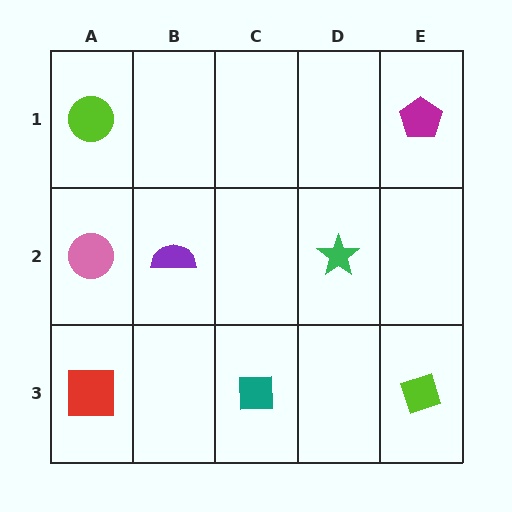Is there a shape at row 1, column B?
No, that cell is empty.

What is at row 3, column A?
A red square.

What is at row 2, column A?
A pink circle.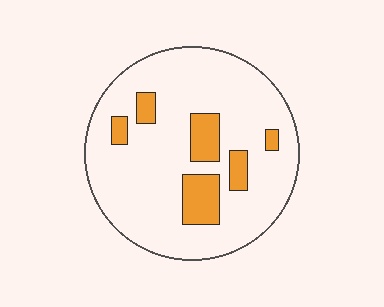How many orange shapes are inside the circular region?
6.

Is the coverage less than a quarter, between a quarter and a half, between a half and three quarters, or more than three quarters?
Less than a quarter.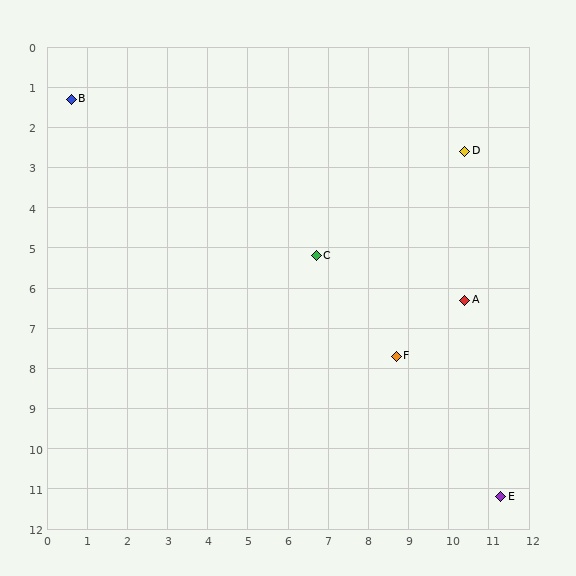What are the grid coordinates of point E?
Point E is at approximately (11.3, 11.2).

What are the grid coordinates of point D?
Point D is at approximately (10.4, 2.6).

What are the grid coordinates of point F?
Point F is at approximately (8.7, 7.7).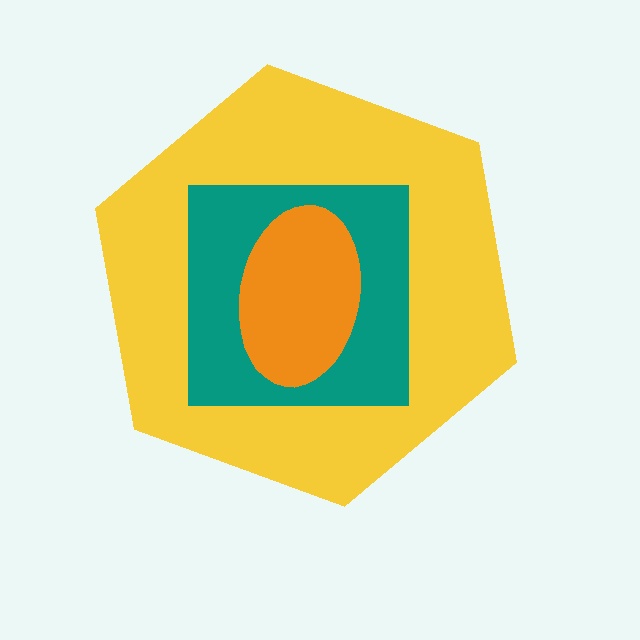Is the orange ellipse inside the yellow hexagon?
Yes.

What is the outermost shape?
The yellow hexagon.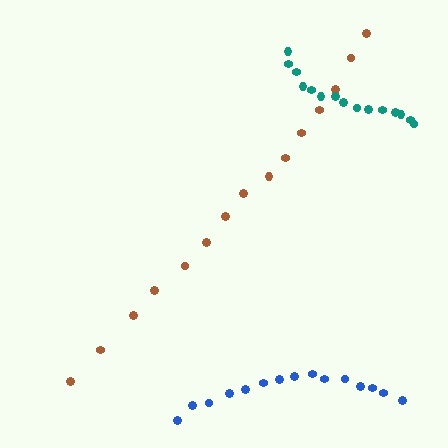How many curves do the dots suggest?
There are 3 distinct paths.